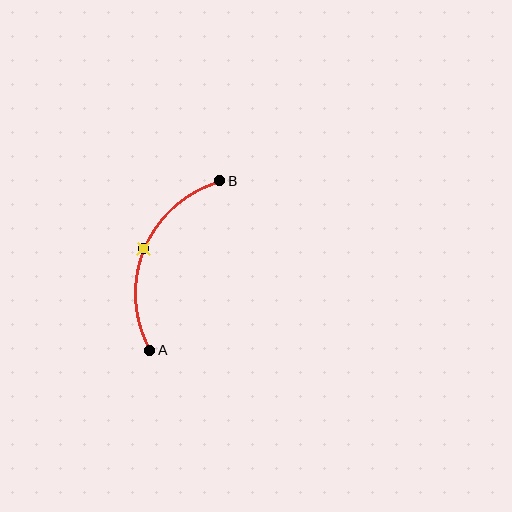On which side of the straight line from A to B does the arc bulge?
The arc bulges to the left of the straight line connecting A and B.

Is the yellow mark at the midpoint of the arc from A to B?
Yes. The yellow mark lies on the arc at equal arc-length from both A and B — it is the arc midpoint.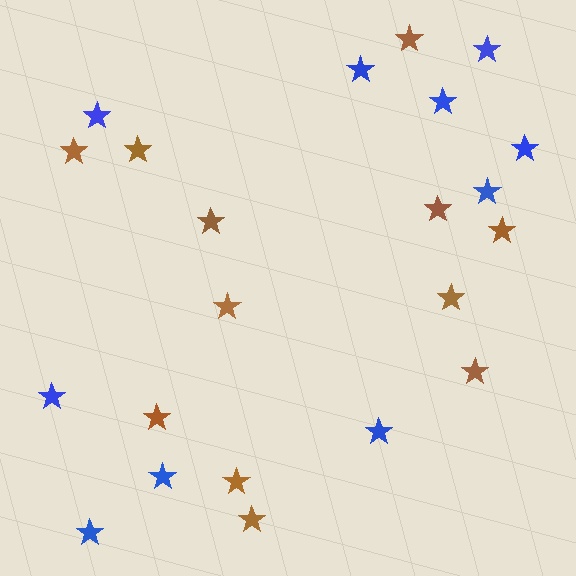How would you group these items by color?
There are 2 groups: one group of blue stars (10) and one group of brown stars (12).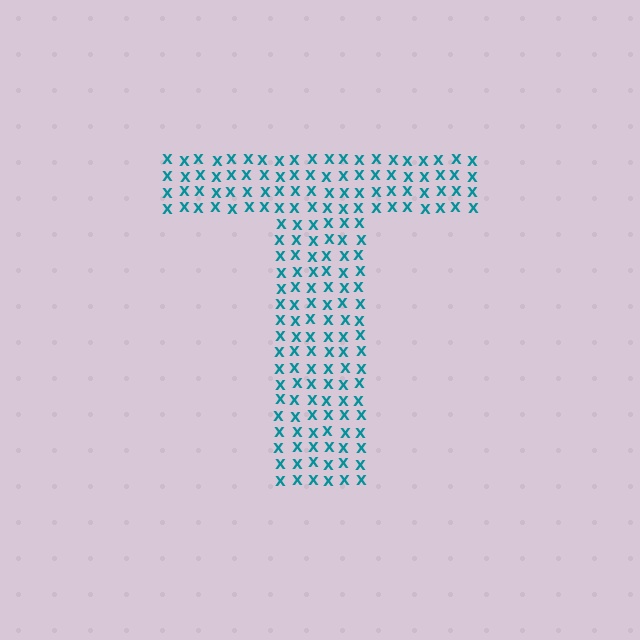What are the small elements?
The small elements are letter X's.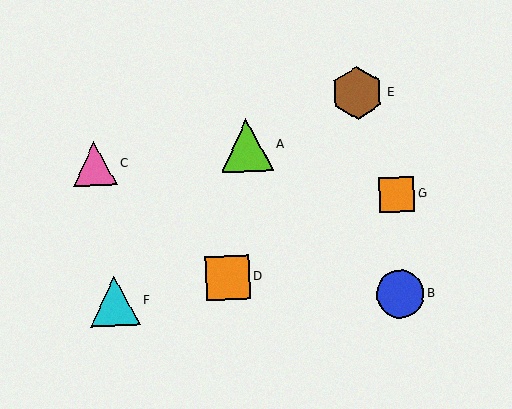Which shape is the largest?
The brown hexagon (labeled E) is the largest.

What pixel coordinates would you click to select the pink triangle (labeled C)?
Click at (95, 164) to select the pink triangle C.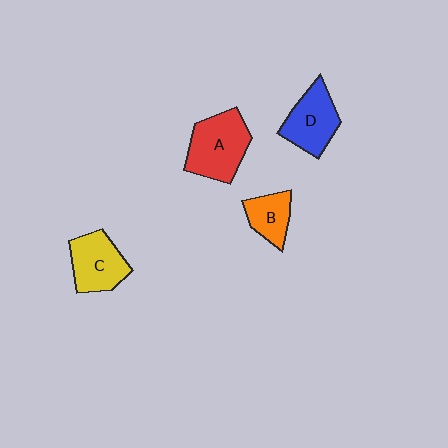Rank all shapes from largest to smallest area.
From largest to smallest: A (red), D (blue), C (yellow), B (orange).